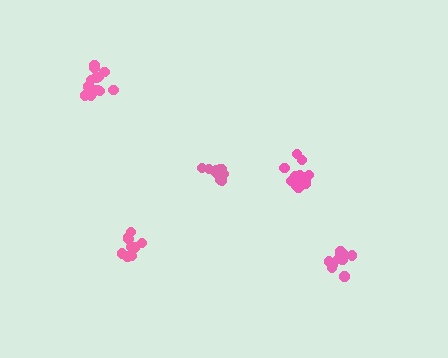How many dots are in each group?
Group 1: 14 dots, Group 2: 10 dots, Group 3: 9 dots, Group 4: 15 dots, Group 5: 11 dots (59 total).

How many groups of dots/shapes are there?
There are 5 groups.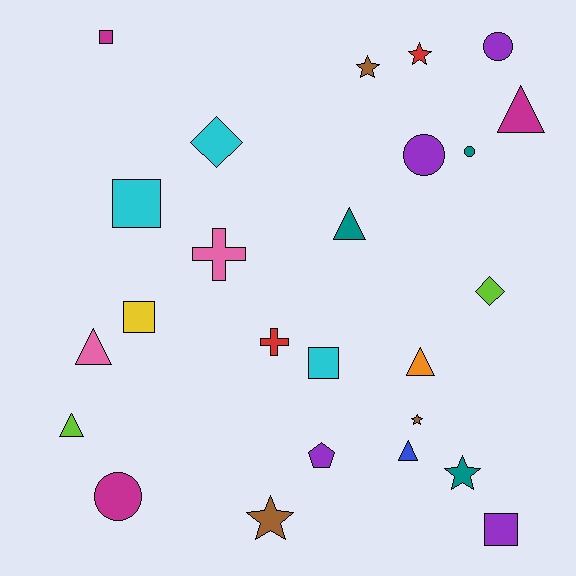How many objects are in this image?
There are 25 objects.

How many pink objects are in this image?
There are 2 pink objects.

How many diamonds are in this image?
There are 2 diamonds.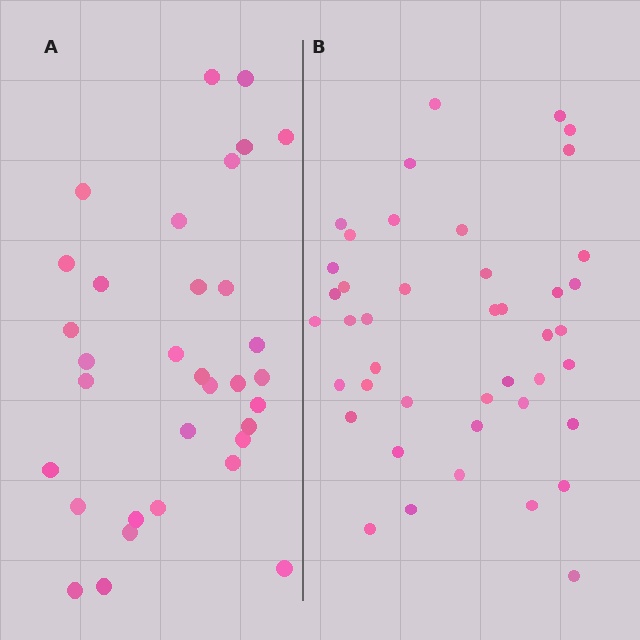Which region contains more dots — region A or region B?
Region B (the right region) has more dots.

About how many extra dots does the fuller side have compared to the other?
Region B has roughly 10 or so more dots than region A.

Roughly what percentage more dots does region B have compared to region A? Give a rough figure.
About 30% more.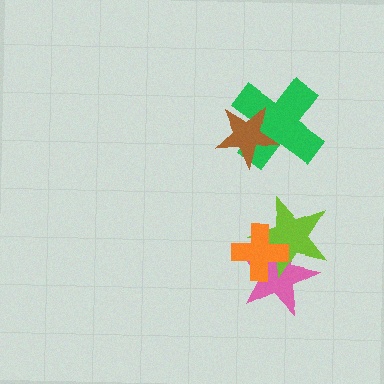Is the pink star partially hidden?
Yes, it is partially covered by another shape.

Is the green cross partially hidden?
Yes, it is partially covered by another shape.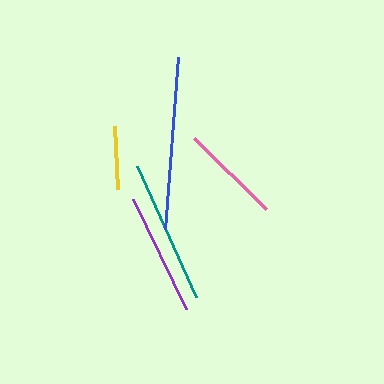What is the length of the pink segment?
The pink segment is approximately 101 pixels long.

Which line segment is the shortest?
The yellow line is the shortest at approximately 63 pixels.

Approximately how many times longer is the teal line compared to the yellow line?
The teal line is approximately 2.3 times the length of the yellow line.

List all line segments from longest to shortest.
From longest to shortest: blue, teal, purple, pink, yellow.